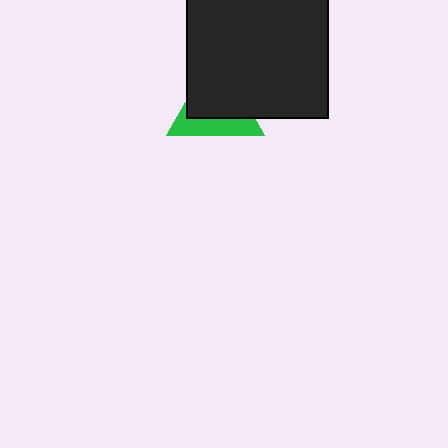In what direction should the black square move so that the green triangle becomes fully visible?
The black square should move toward the upper-right. That is the shortest direction to clear the overlap and leave the green triangle fully visible.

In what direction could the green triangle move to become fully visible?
The green triangle could move toward the lower-left. That would shift it out from behind the black square entirely.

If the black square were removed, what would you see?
You would see the complete green triangle.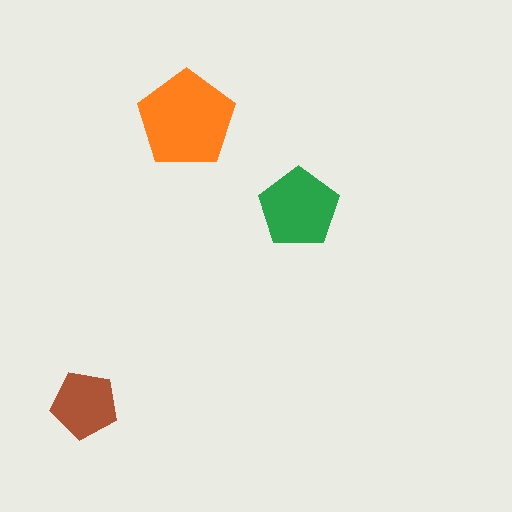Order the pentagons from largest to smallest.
the orange one, the green one, the brown one.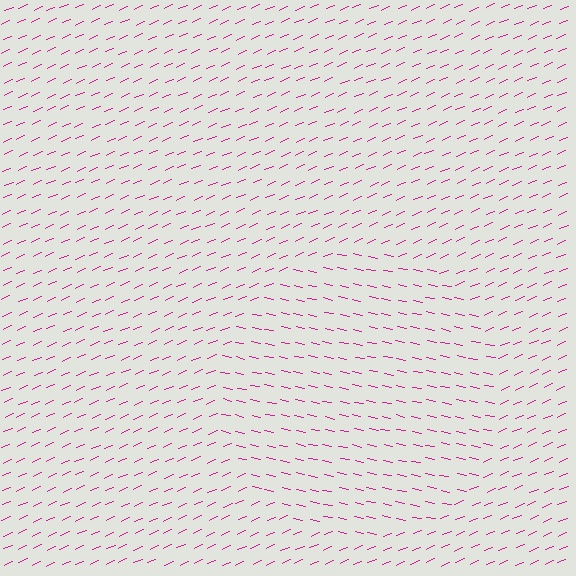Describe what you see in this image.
The image is filled with small magenta line segments. A circle region in the image has lines oriented differently from the surrounding lines, creating a visible texture boundary.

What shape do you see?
I see a circle.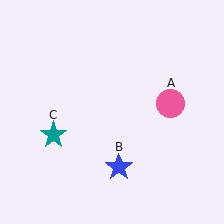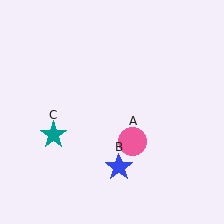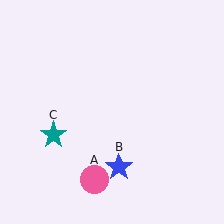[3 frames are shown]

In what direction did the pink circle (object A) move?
The pink circle (object A) moved down and to the left.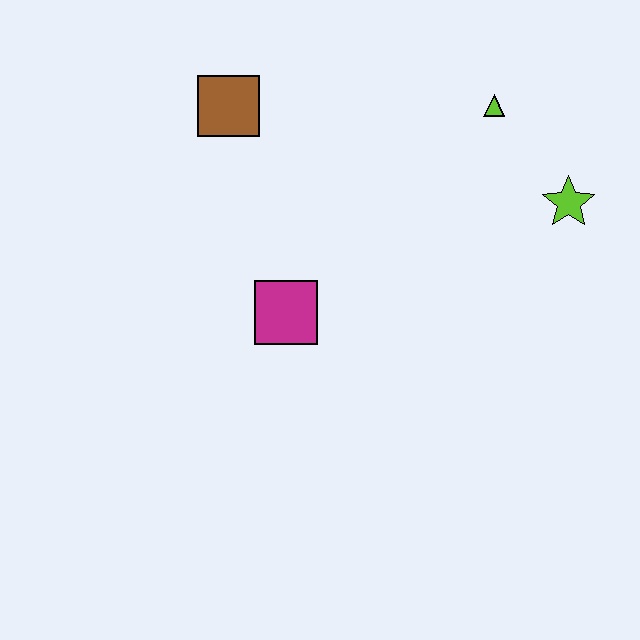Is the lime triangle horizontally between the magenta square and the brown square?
No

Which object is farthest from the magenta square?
The lime star is farthest from the magenta square.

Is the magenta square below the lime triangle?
Yes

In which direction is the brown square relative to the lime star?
The brown square is to the left of the lime star.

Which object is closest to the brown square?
The magenta square is closest to the brown square.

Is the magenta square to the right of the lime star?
No